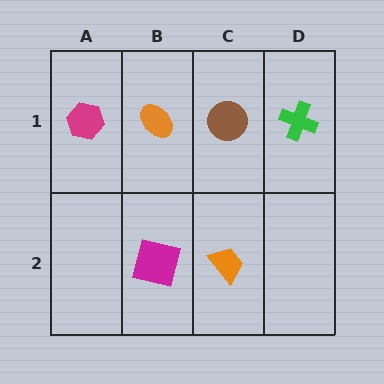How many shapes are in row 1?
4 shapes.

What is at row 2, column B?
A magenta square.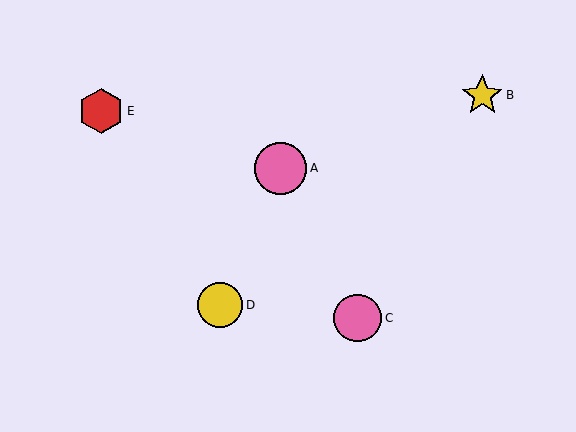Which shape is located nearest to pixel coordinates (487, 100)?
The yellow star (labeled B) at (482, 95) is nearest to that location.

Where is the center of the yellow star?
The center of the yellow star is at (482, 95).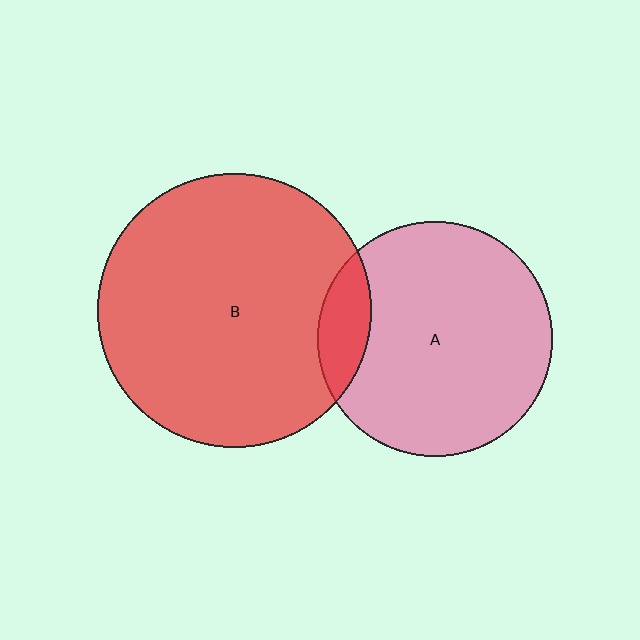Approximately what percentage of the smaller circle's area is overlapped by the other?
Approximately 15%.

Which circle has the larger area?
Circle B (red).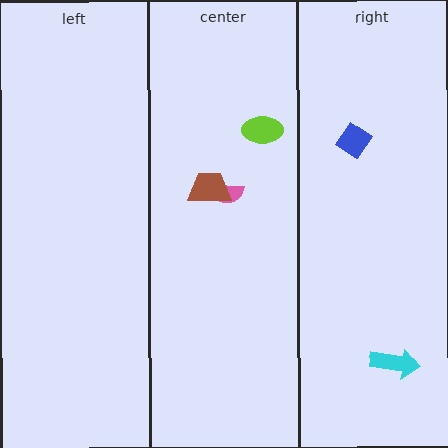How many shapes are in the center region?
3.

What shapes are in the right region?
The blue diamond, the cyan arrow.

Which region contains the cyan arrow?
The right region.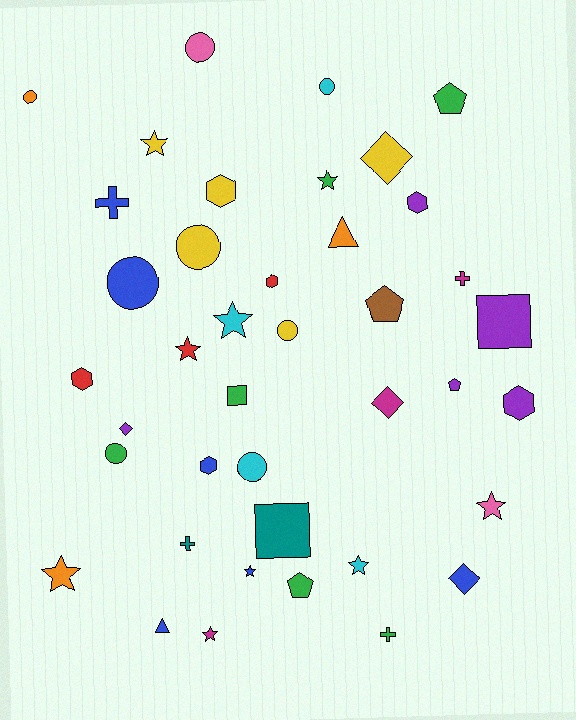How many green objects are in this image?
There are 6 green objects.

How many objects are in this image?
There are 40 objects.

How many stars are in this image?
There are 9 stars.